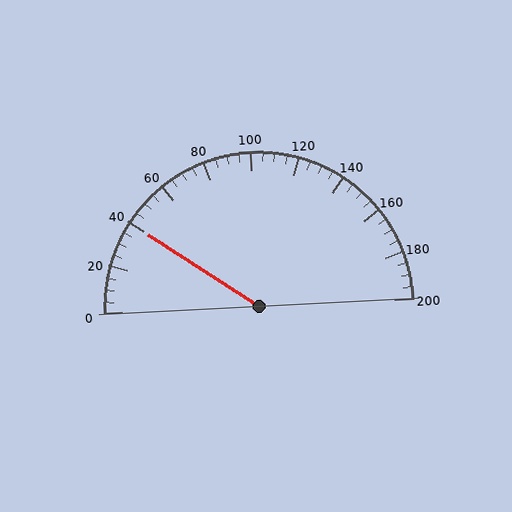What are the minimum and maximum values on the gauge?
The gauge ranges from 0 to 200.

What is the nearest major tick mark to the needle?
The nearest major tick mark is 40.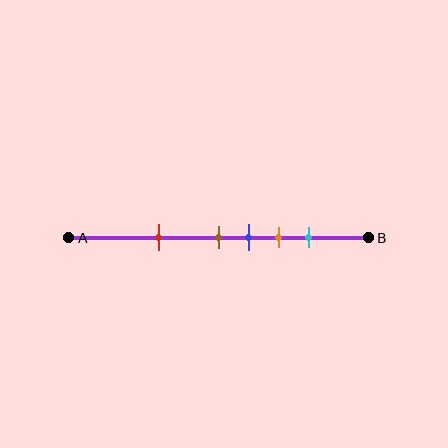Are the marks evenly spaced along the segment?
No, the marks are not evenly spaced.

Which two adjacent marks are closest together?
The brown and blue marks are the closest adjacent pair.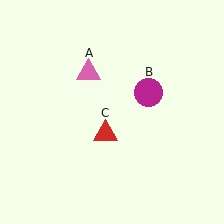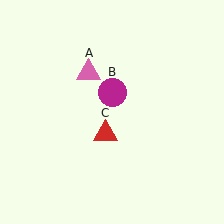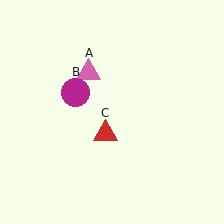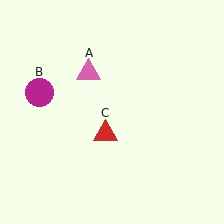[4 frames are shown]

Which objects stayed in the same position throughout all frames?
Pink triangle (object A) and red triangle (object C) remained stationary.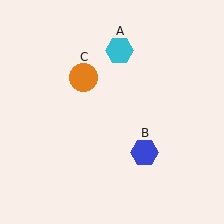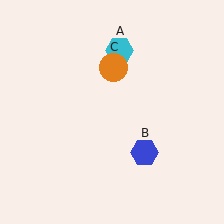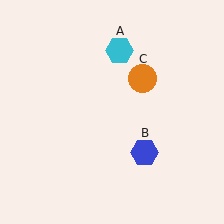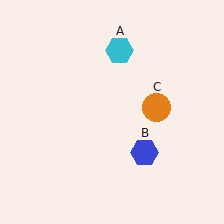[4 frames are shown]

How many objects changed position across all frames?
1 object changed position: orange circle (object C).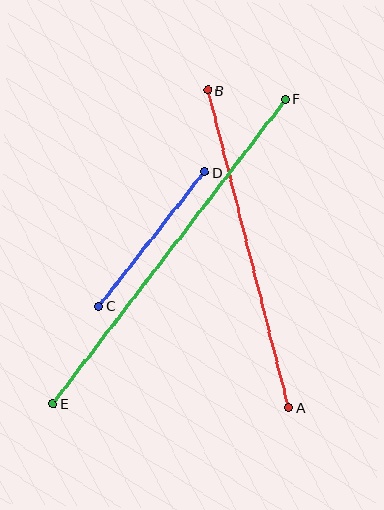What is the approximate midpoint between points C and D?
The midpoint is at approximately (152, 239) pixels.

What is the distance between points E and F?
The distance is approximately 383 pixels.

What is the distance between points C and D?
The distance is approximately 171 pixels.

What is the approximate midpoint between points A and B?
The midpoint is at approximately (248, 249) pixels.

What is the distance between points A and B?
The distance is approximately 327 pixels.